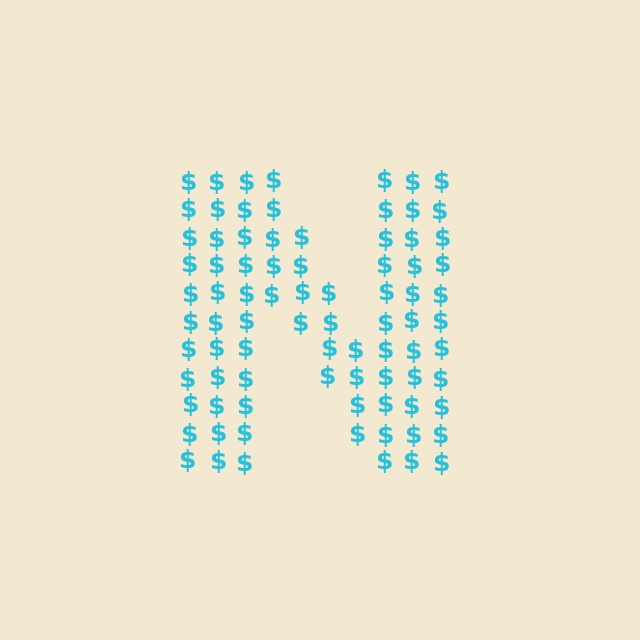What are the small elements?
The small elements are dollar signs.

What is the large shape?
The large shape is the letter N.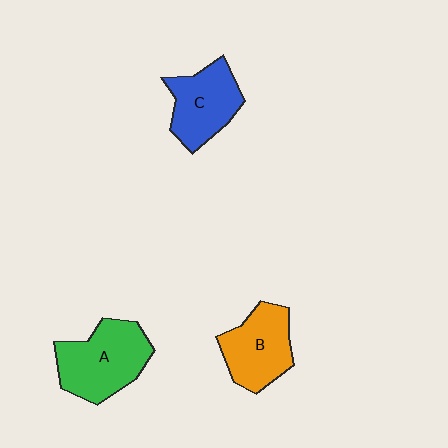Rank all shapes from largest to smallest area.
From largest to smallest: A (green), B (orange), C (blue).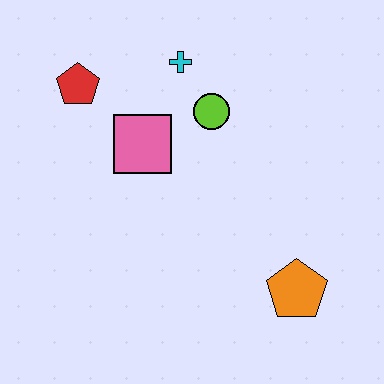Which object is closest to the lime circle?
The cyan cross is closest to the lime circle.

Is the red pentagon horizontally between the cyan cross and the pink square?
No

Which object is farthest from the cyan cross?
The orange pentagon is farthest from the cyan cross.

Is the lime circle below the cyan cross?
Yes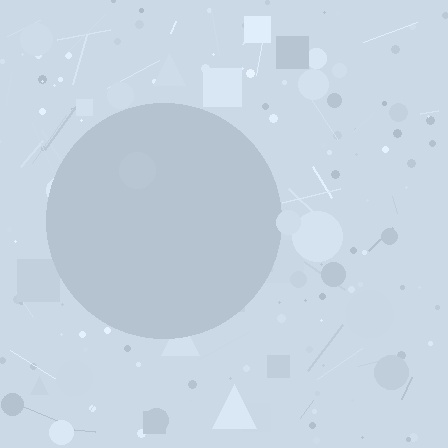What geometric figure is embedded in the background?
A circle is embedded in the background.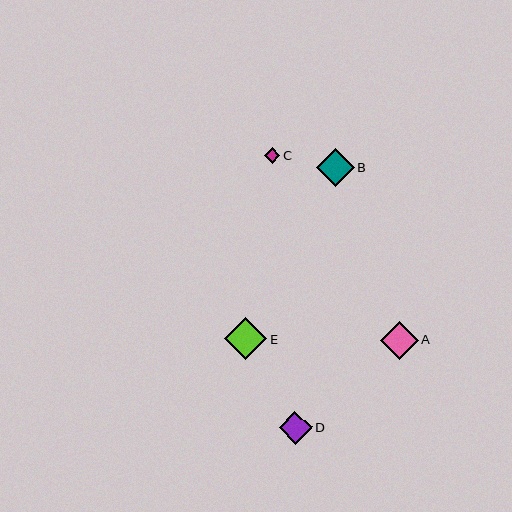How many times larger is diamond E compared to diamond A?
Diamond E is approximately 1.1 times the size of diamond A.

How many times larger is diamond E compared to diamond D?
Diamond E is approximately 1.3 times the size of diamond D.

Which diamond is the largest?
Diamond E is the largest with a size of approximately 42 pixels.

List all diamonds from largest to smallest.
From largest to smallest: E, A, B, D, C.